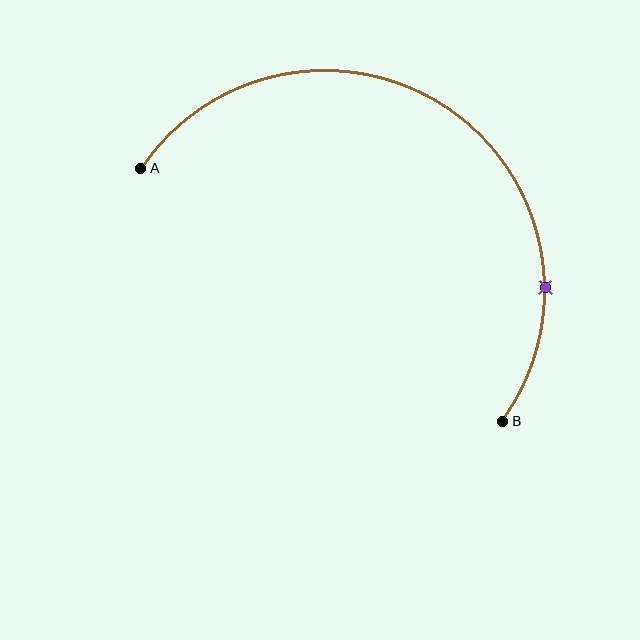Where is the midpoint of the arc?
The arc midpoint is the point on the curve farthest from the straight line joining A and B. It sits above and to the right of that line.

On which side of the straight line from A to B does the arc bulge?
The arc bulges above and to the right of the straight line connecting A and B.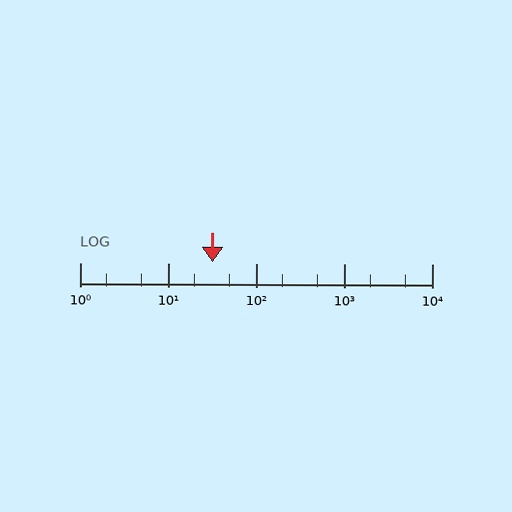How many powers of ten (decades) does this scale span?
The scale spans 4 decades, from 1 to 10000.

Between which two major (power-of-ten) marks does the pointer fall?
The pointer is between 10 and 100.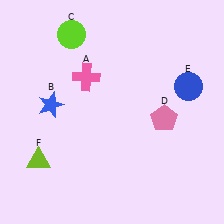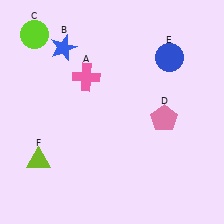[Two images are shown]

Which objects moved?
The objects that moved are: the blue star (B), the lime circle (C), the blue circle (E).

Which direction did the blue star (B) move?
The blue star (B) moved up.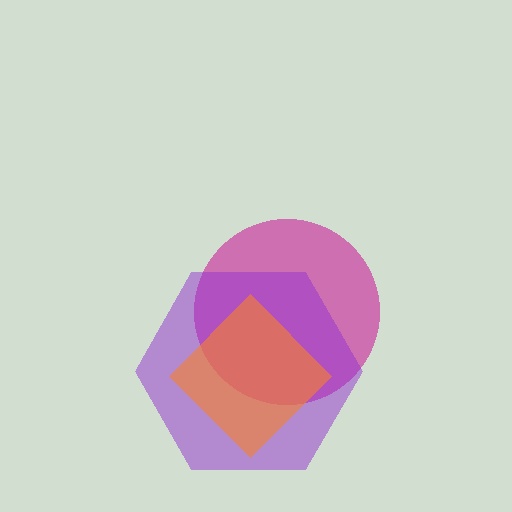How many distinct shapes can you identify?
There are 3 distinct shapes: a magenta circle, a purple hexagon, an orange diamond.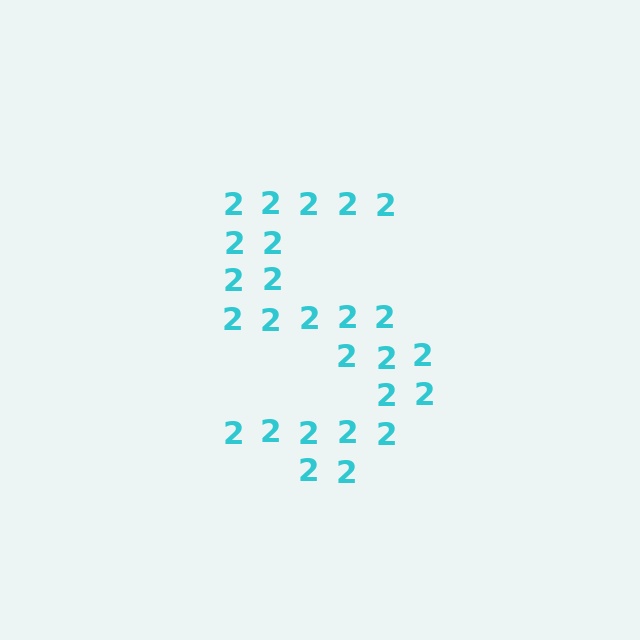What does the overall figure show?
The overall figure shows the letter S.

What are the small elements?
The small elements are digit 2's.